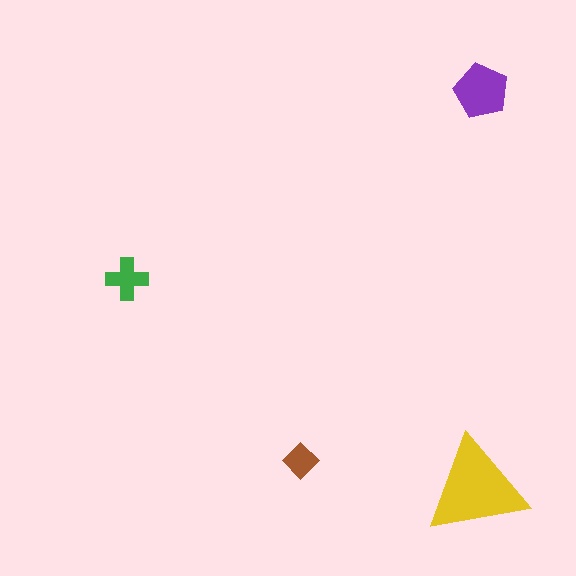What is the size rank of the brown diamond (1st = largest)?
4th.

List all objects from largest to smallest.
The yellow triangle, the purple pentagon, the green cross, the brown diamond.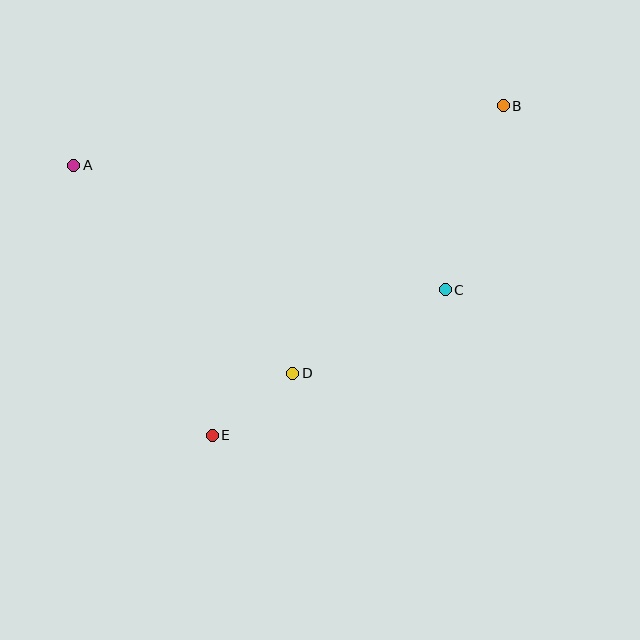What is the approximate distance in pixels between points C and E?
The distance between C and E is approximately 275 pixels.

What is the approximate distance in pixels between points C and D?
The distance between C and D is approximately 174 pixels.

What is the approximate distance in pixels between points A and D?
The distance between A and D is approximately 302 pixels.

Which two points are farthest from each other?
Points B and E are farthest from each other.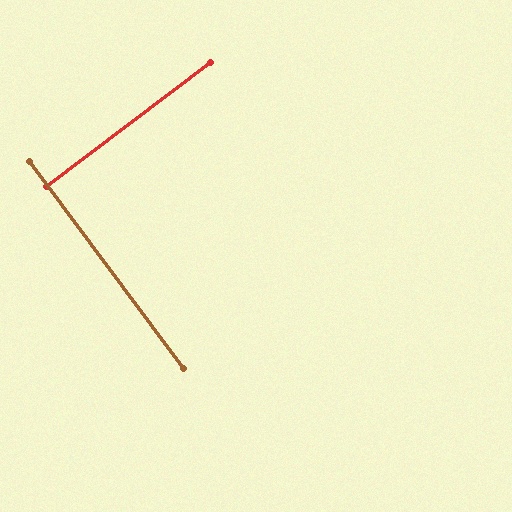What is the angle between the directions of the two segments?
Approximately 90 degrees.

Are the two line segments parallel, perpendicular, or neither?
Perpendicular — they meet at approximately 90°.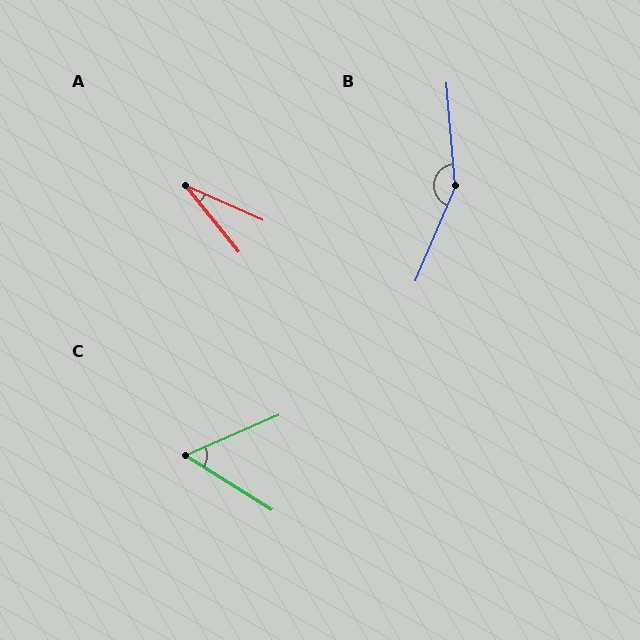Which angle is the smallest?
A, at approximately 27 degrees.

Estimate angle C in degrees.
Approximately 56 degrees.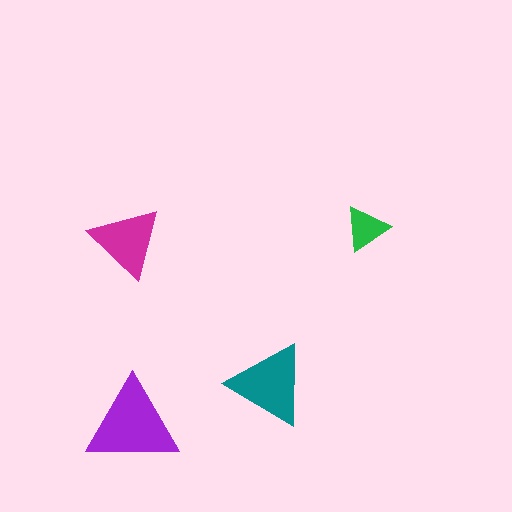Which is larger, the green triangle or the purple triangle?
The purple one.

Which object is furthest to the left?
The magenta triangle is leftmost.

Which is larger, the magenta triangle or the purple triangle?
The purple one.